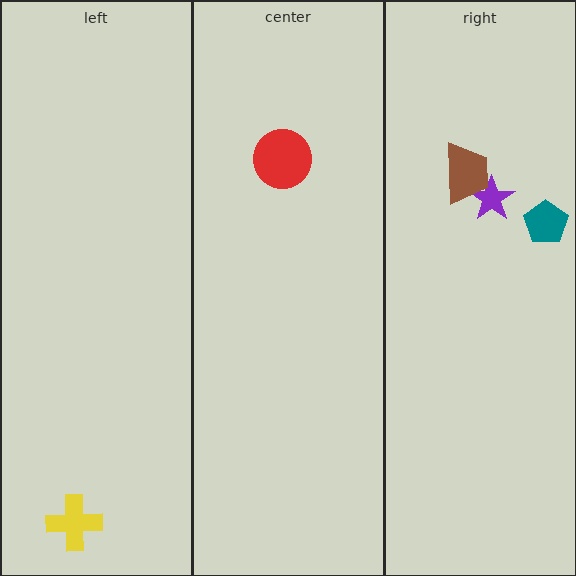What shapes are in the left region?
The yellow cross.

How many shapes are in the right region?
3.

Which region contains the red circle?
The center region.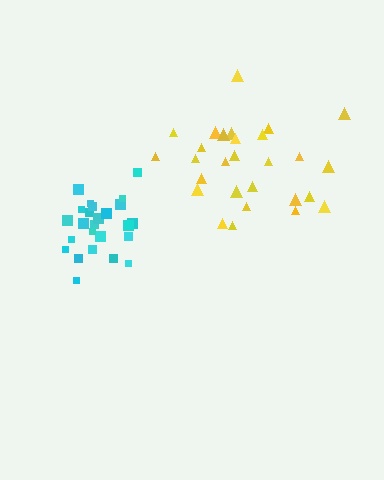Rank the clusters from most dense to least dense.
cyan, yellow.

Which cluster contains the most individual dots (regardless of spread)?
Yellow (28).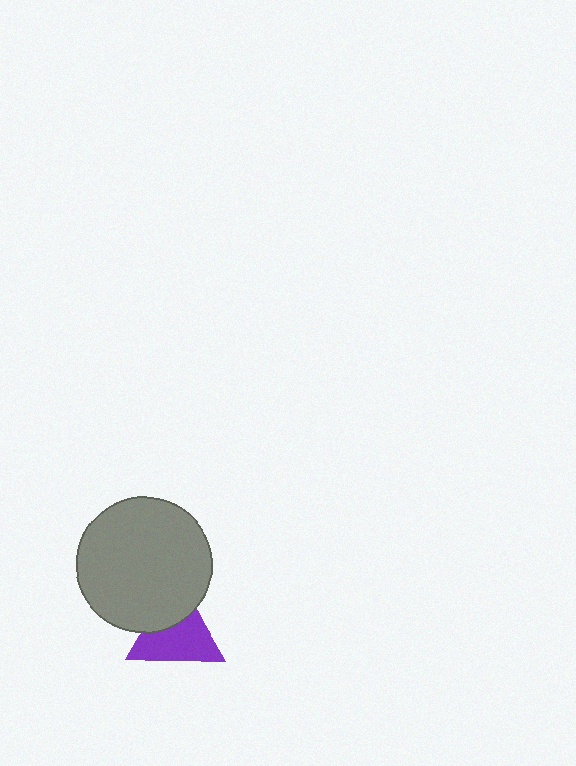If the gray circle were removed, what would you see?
You would see the complete purple triangle.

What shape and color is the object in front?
The object in front is a gray circle.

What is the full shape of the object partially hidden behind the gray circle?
The partially hidden object is a purple triangle.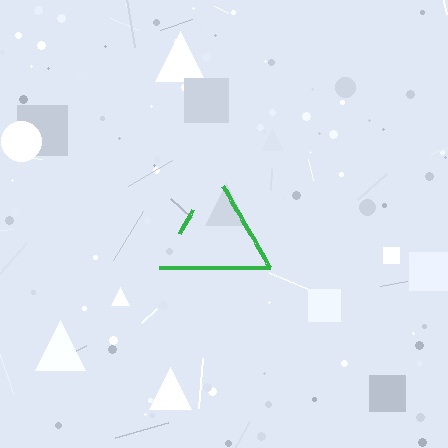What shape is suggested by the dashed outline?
The dashed outline suggests a triangle.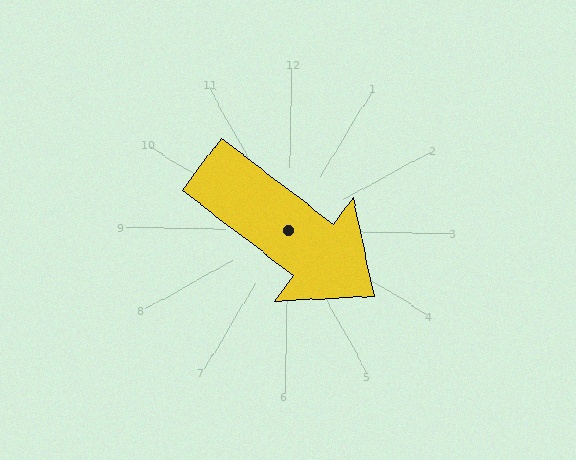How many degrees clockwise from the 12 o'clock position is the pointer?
Approximately 126 degrees.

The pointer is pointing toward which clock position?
Roughly 4 o'clock.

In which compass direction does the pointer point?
Southeast.